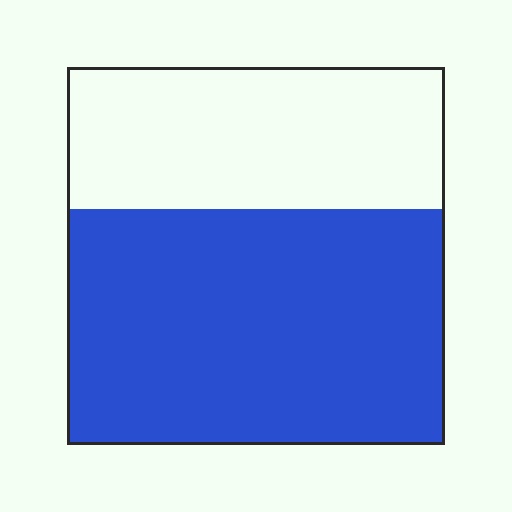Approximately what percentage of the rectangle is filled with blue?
Approximately 60%.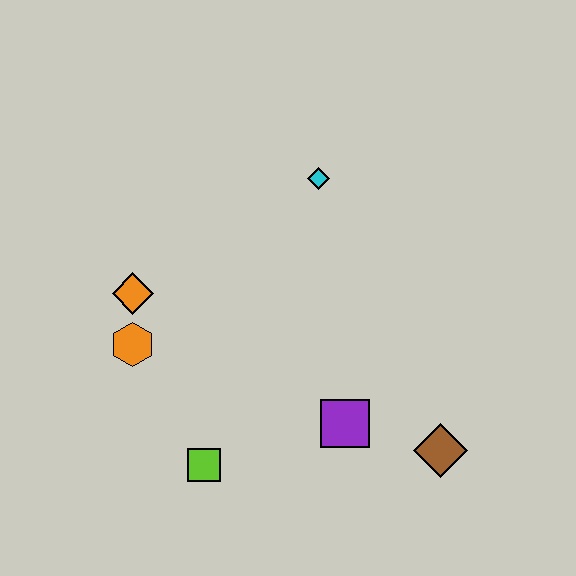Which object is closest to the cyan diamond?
The orange diamond is closest to the cyan diamond.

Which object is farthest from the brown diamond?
The orange diamond is farthest from the brown diamond.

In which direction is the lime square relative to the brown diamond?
The lime square is to the left of the brown diamond.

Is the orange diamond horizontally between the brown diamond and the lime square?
No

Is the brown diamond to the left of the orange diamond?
No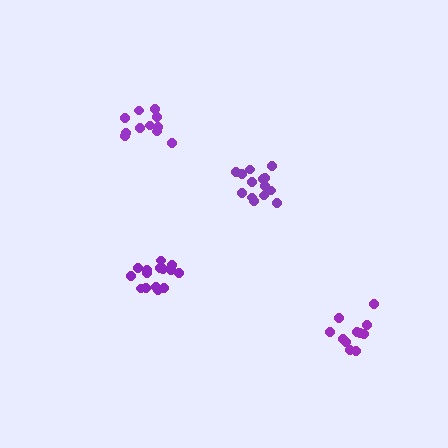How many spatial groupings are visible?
There are 4 spatial groupings.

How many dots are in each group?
Group 1: 11 dots, Group 2: 14 dots, Group 3: 11 dots, Group 4: 15 dots (51 total).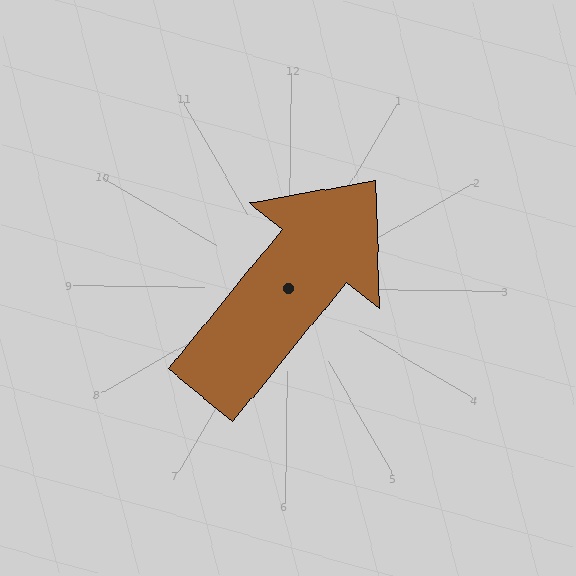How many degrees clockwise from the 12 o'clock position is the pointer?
Approximately 38 degrees.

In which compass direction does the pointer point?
Northeast.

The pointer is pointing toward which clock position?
Roughly 1 o'clock.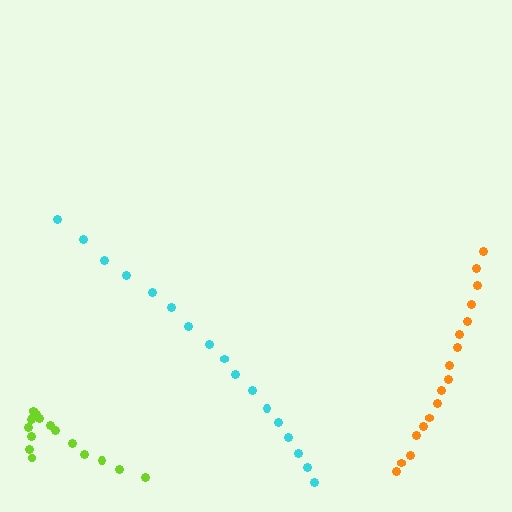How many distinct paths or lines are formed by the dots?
There are 3 distinct paths.